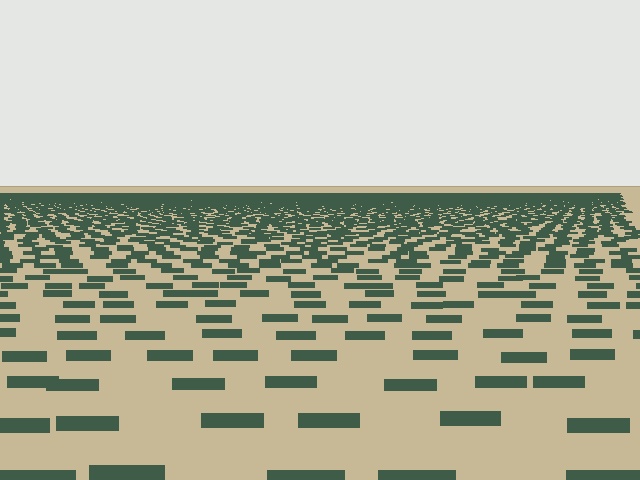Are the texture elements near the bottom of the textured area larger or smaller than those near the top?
Larger. Near the bottom, elements are closer to the viewer and appear at a bigger on-screen size.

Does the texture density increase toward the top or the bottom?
Density increases toward the top.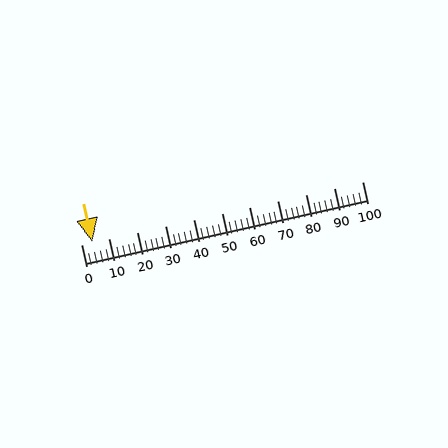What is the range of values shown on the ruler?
The ruler shows values from 0 to 100.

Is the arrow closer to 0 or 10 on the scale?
The arrow is closer to 0.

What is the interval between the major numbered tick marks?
The major tick marks are spaced 10 units apart.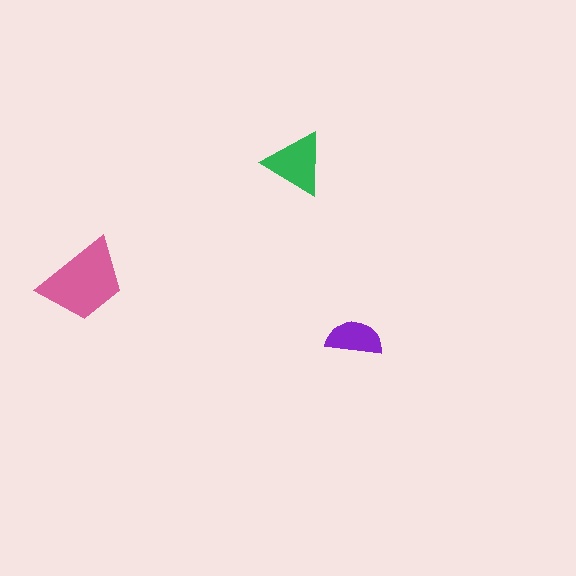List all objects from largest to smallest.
The pink trapezoid, the green triangle, the purple semicircle.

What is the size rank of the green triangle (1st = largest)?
2nd.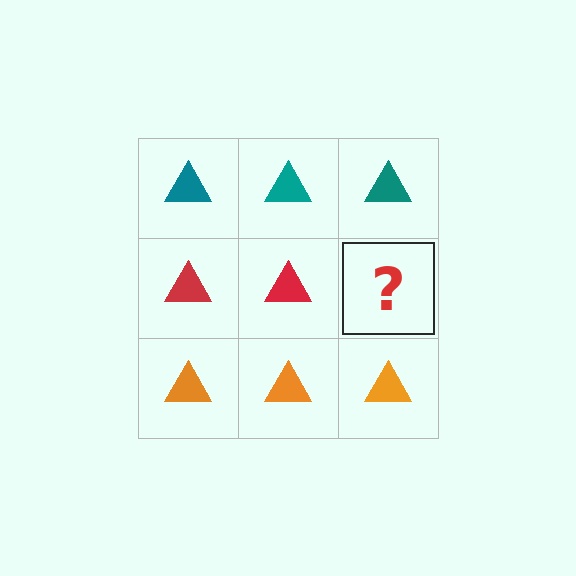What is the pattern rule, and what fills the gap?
The rule is that each row has a consistent color. The gap should be filled with a red triangle.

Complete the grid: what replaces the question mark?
The question mark should be replaced with a red triangle.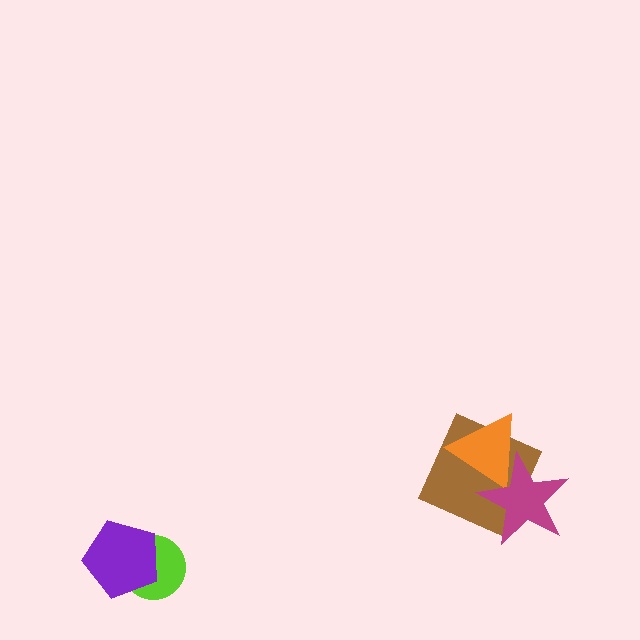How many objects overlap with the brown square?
2 objects overlap with the brown square.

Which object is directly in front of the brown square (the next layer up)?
The orange triangle is directly in front of the brown square.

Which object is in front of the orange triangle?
The magenta star is in front of the orange triangle.